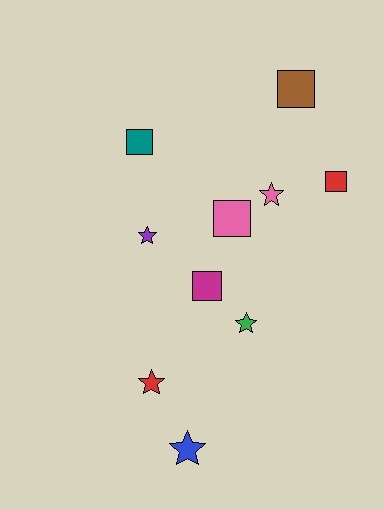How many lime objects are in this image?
There are no lime objects.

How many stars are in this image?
There are 5 stars.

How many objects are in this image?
There are 10 objects.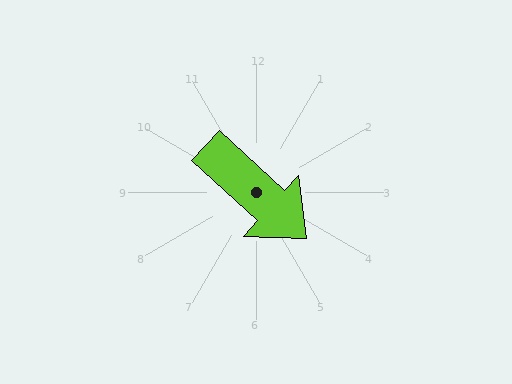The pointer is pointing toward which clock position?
Roughly 4 o'clock.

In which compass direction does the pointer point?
Southeast.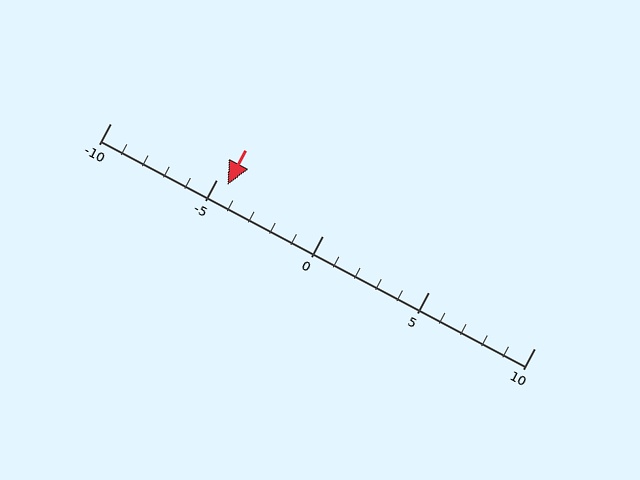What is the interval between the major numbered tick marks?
The major tick marks are spaced 5 units apart.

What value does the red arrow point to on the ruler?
The red arrow points to approximately -4.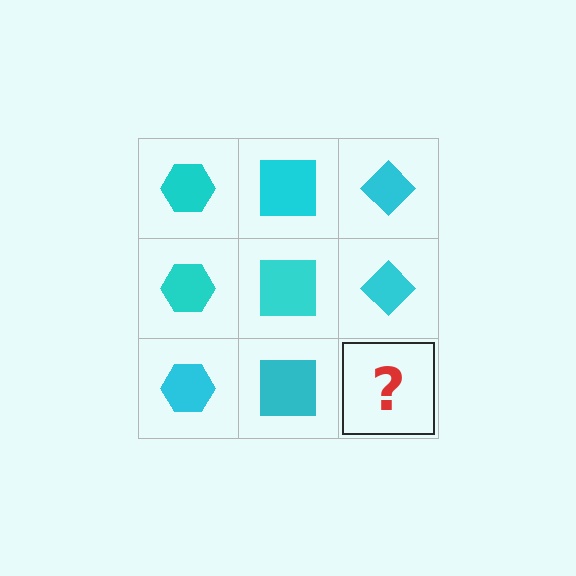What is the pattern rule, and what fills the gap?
The rule is that each column has a consistent shape. The gap should be filled with a cyan diamond.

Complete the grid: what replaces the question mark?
The question mark should be replaced with a cyan diamond.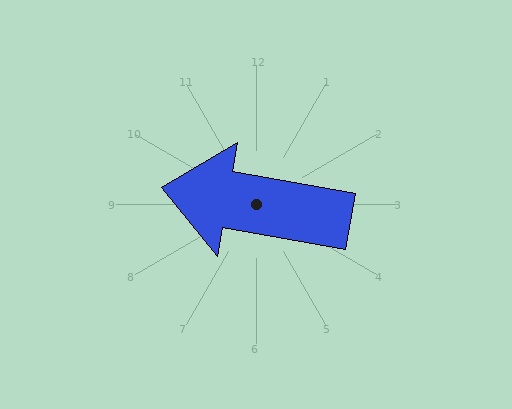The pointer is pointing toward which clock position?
Roughly 9 o'clock.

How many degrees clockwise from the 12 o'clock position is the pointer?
Approximately 280 degrees.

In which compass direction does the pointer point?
West.